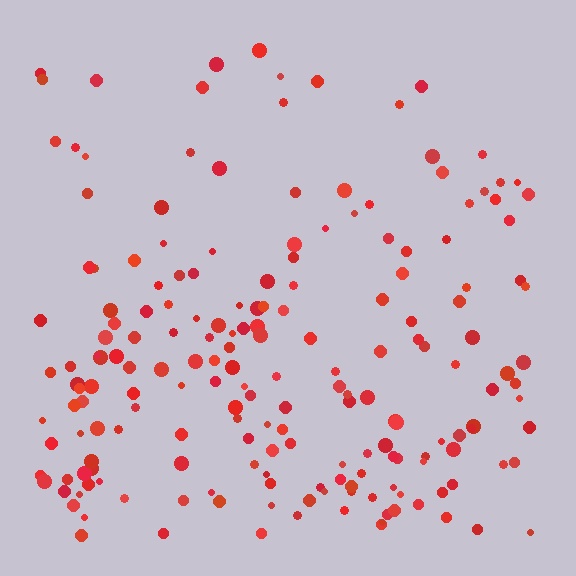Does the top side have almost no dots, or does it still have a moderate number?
Still a moderate number, just noticeably fewer than the bottom.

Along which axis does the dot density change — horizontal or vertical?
Vertical.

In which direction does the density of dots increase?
From top to bottom, with the bottom side densest.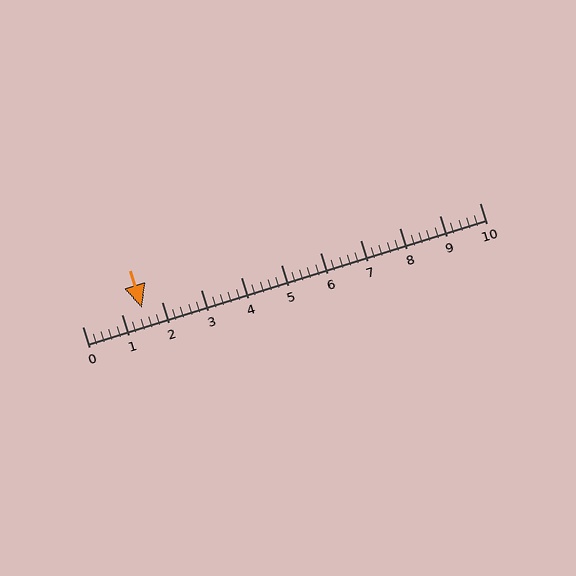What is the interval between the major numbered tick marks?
The major tick marks are spaced 1 units apart.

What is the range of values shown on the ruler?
The ruler shows values from 0 to 10.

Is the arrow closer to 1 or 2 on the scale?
The arrow is closer to 2.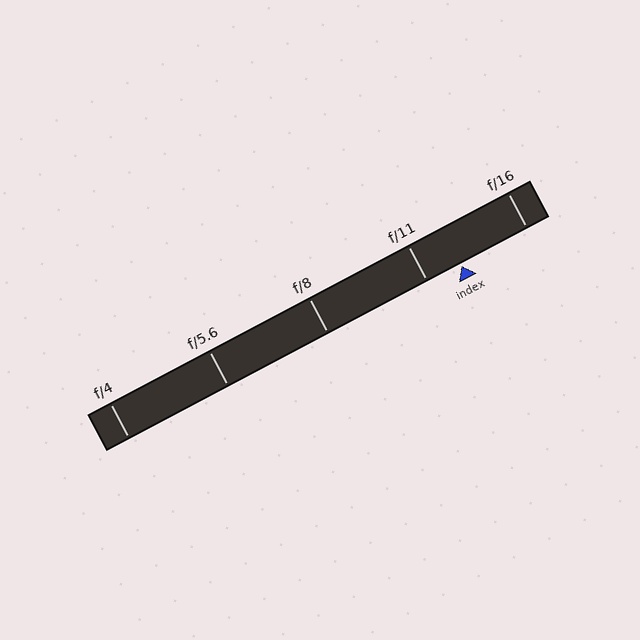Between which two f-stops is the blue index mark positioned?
The index mark is between f/11 and f/16.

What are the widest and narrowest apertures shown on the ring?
The widest aperture shown is f/4 and the narrowest is f/16.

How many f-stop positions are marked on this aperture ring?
There are 5 f-stop positions marked.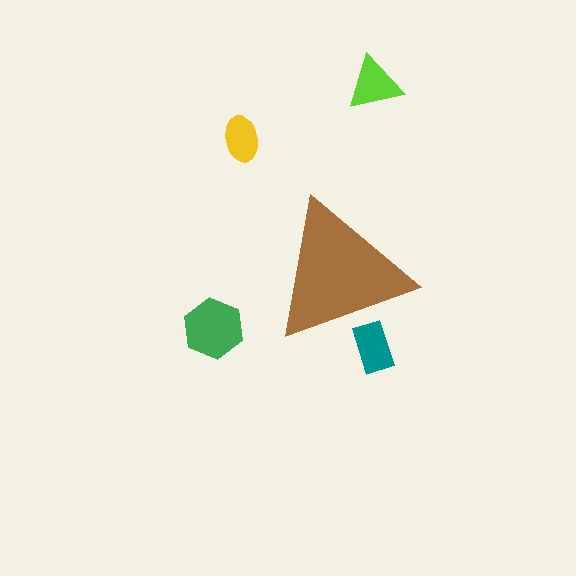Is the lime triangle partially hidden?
No, the lime triangle is fully visible.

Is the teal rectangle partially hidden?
Yes, the teal rectangle is partially hidden behind the brown triangle.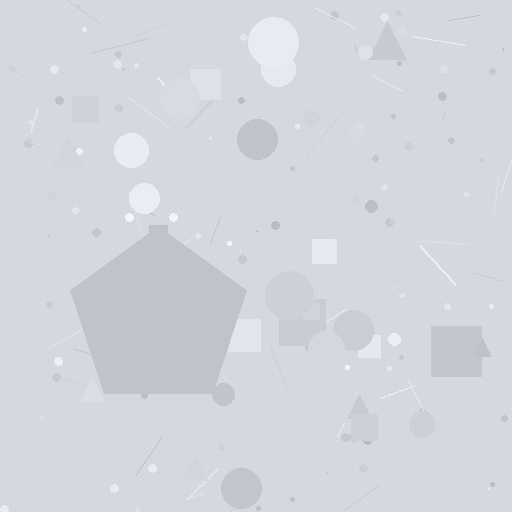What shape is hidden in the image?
A pentagon is hidden in the image.